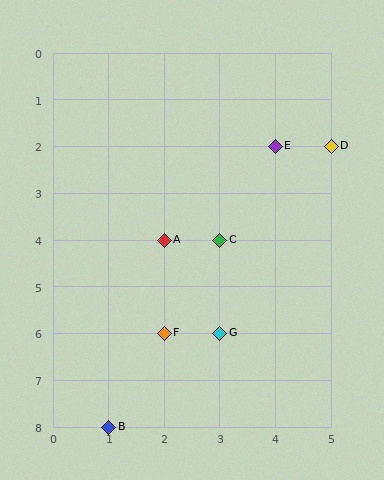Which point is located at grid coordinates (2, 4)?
Point A is at (2, 4).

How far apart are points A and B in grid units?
Points A and B are 1 column and 4 rows apart (about 4.1 grid units diagonally).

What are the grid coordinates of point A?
Point A is at grid coordinates (2, 4).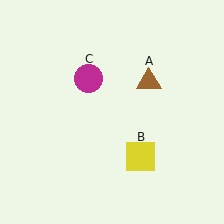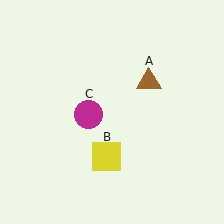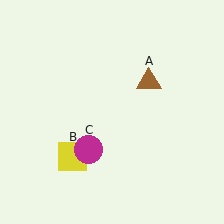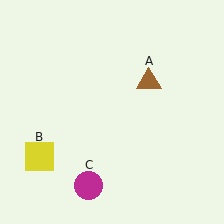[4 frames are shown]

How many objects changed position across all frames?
2 objects changed position: yellow square (object B), magenta circle (object C).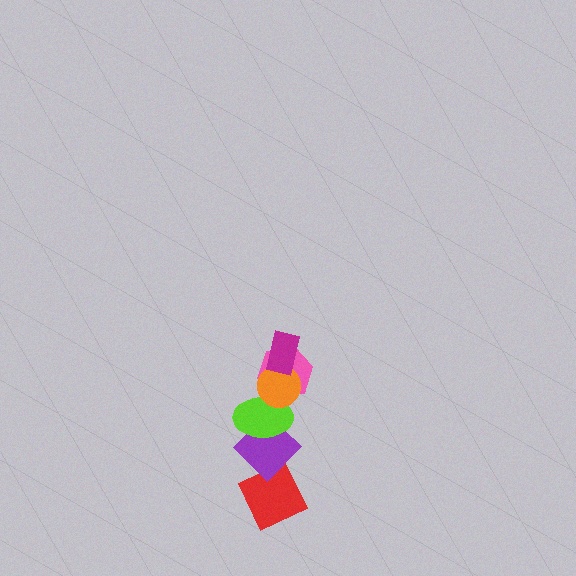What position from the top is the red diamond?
The red diamond is 6th from the top.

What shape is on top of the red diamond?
The purple diamond is on top of the red diamond.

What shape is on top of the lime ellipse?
The pink hexagon is on top of the lime ellipse.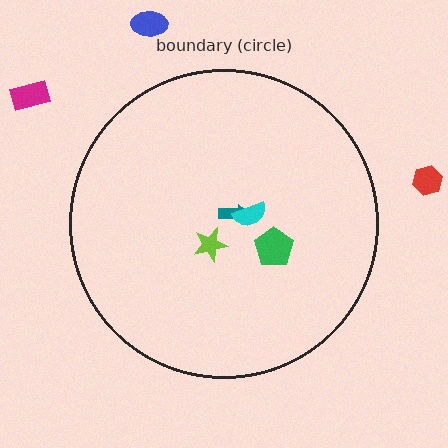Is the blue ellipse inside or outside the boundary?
Outside.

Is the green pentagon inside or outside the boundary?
Inside.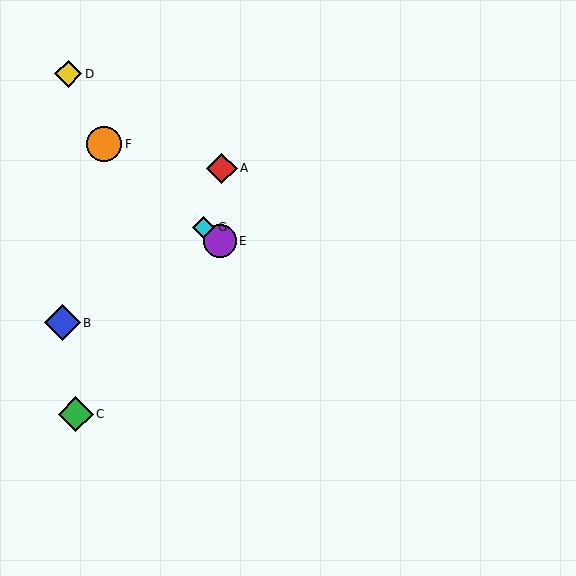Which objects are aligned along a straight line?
Objects E, F, G are aligned along a straight line.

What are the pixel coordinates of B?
Object B is at (62, 323).